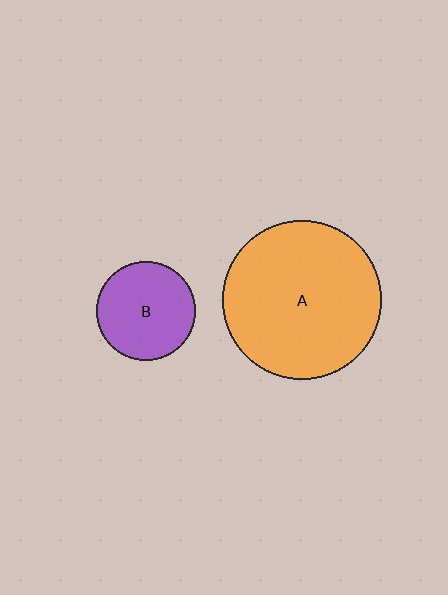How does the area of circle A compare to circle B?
Approximately 2.6 times.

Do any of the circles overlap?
No, none of the circles overlap.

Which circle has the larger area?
Circle A (orange).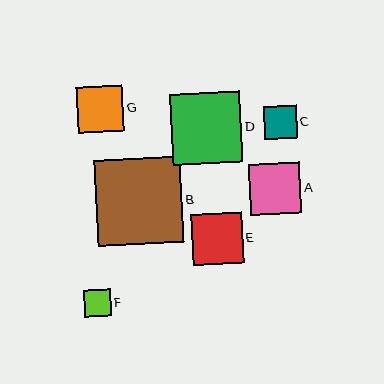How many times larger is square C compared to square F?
Square C is approximately 1.2 times the size of square F.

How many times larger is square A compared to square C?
Square A is approximately 1.6 times the size of square C.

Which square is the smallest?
Square F is the smallest with a size of approximately 27 pixels.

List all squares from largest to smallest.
From largest to smallest: B, D, A, E, G, C, F.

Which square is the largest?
Square B is the largest with a size of approximately 86 pixels.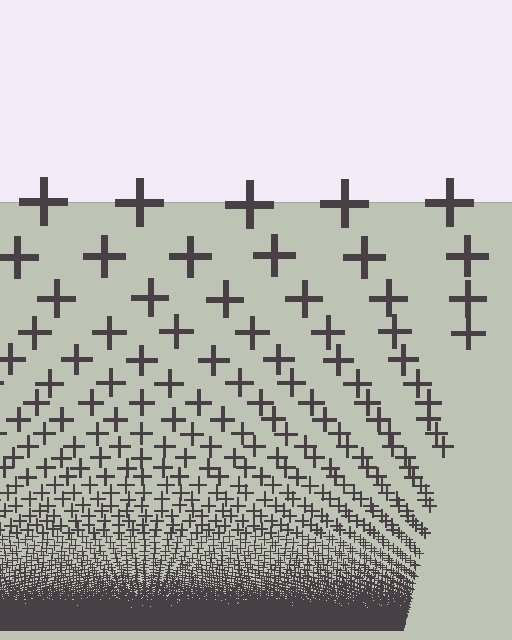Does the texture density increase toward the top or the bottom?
Density increases toward the bottom.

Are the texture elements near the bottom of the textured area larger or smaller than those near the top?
Smaller. The gradient is inverted — elements near the bottom are smaller and denser.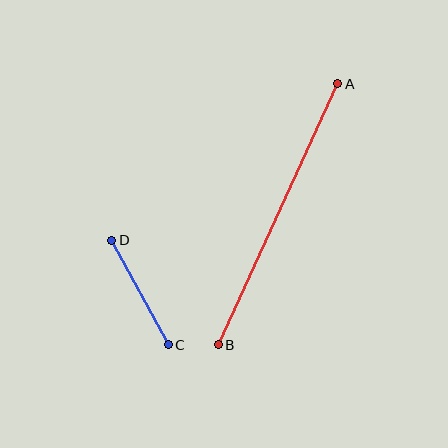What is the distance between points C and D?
The distance is approximately 118 pixels.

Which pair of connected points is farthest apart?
Points A and B are farthest apart.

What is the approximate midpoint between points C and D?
The midpoint is at approximately (140, 293) pixels.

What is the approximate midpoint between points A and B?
The midpoint is at approximately (278, 214) pixels.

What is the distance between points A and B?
The distance is approximately 287 pixels.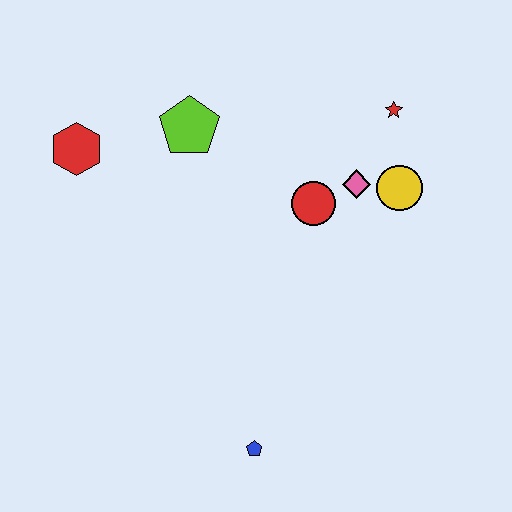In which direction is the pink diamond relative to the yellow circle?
The pink diamond is to the left of the yellow circle.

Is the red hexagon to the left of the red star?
Yes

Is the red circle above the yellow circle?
No